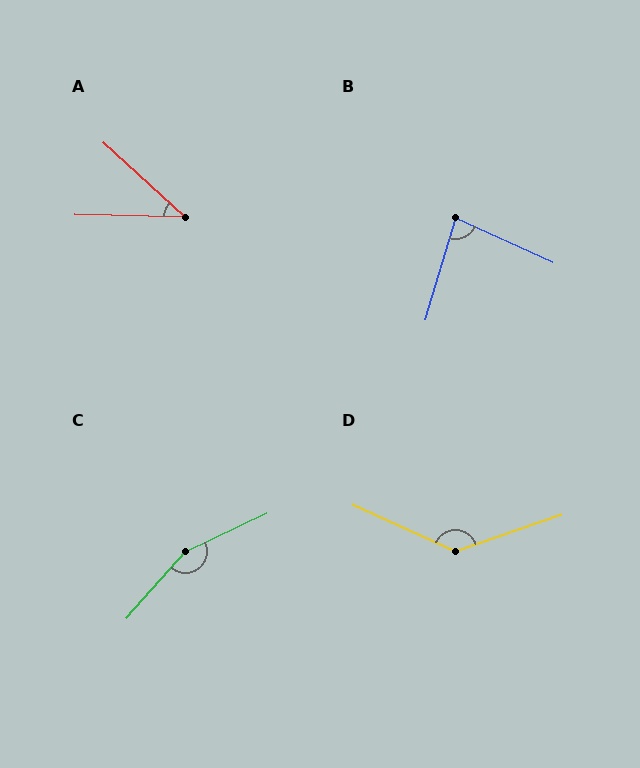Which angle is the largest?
C, at approximately 157 degrees.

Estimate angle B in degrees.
Approximately 82 degrees.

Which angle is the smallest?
A, at approximately 41 degrees.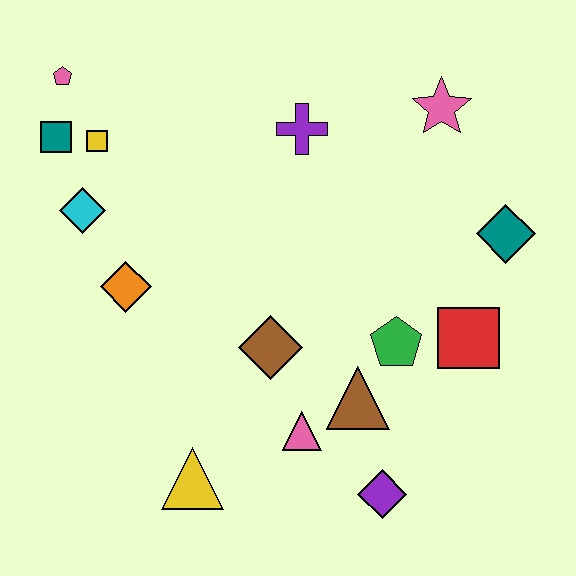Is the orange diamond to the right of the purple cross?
No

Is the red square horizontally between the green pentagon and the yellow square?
No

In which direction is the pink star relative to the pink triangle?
The pink star is above the pink triangle.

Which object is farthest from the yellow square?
The purple diamond is farthest from the yellow square.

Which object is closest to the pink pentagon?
The teal square is closest to the pink pentagon.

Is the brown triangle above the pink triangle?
Yes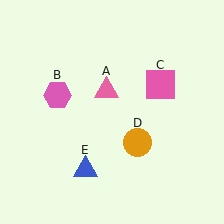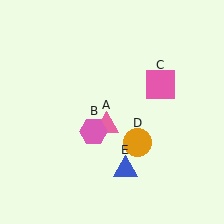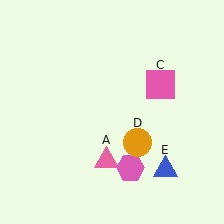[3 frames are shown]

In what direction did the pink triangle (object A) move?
The pink triangle (object A) moved down.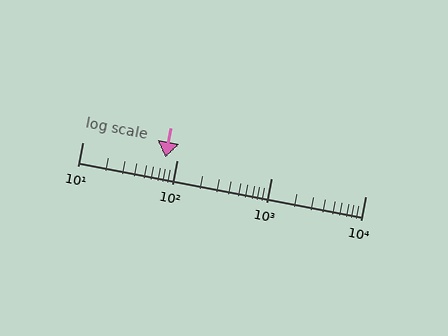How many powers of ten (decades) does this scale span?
The scale spans 3 decades, from 10 to 10000.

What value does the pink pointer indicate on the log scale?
The pointer indicates approximately 76.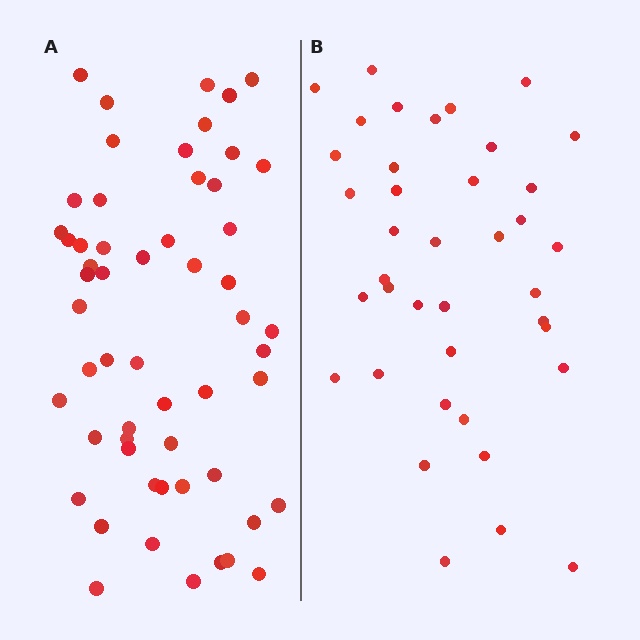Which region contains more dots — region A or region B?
Region A (the left region) has more dots.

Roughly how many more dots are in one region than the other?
Region A has approximately 15 more dots than region B.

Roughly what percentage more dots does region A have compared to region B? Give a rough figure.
About 45% more.